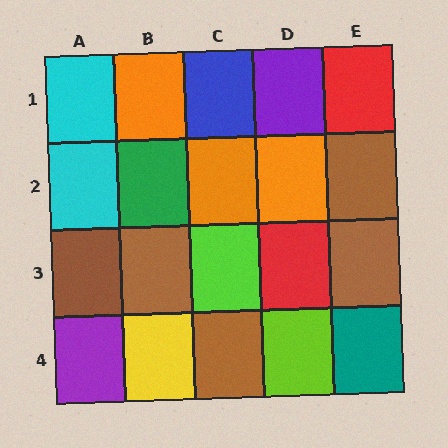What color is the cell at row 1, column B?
Orange.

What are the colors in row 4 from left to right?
Purple, yellow, brown, lime, teal.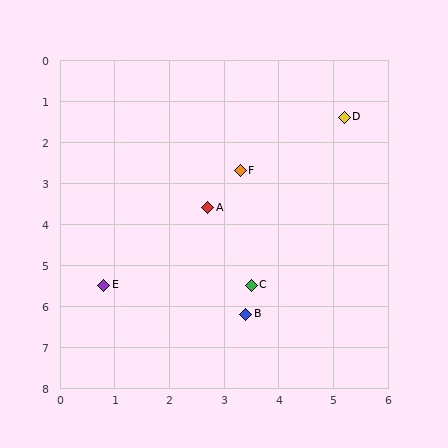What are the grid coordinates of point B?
Point B is at approximately (3.4, 6.2).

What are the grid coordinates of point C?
Point C is at approximately (3.5, 5.5).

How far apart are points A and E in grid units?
Points A and E are about 2.7 grid units apart.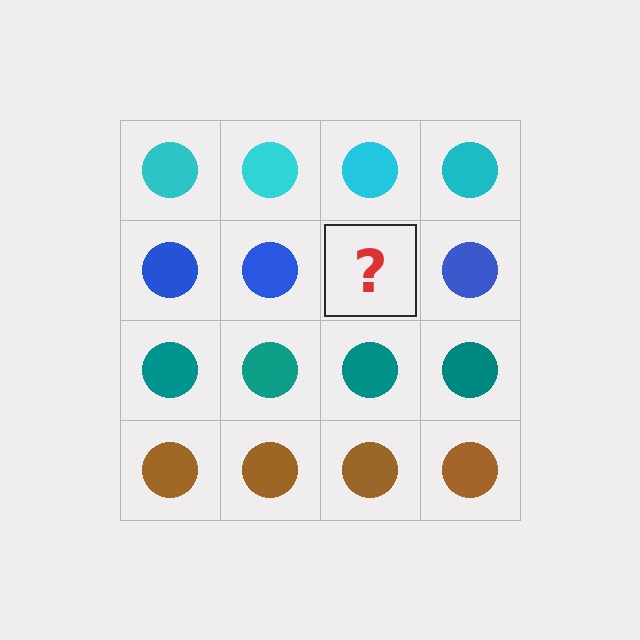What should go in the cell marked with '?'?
The missing cell should contain a blue circle.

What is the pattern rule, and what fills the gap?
The rule is that each row has a consistent color. The gap should be filled with a blue circle.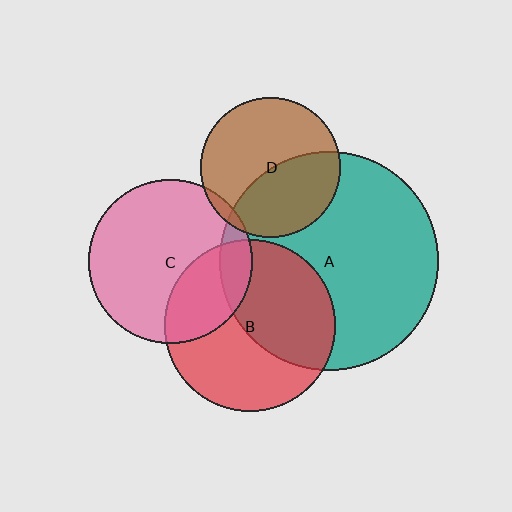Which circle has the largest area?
Circle A (teal).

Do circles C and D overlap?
Yes.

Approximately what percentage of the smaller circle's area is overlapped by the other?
Approximately 5%.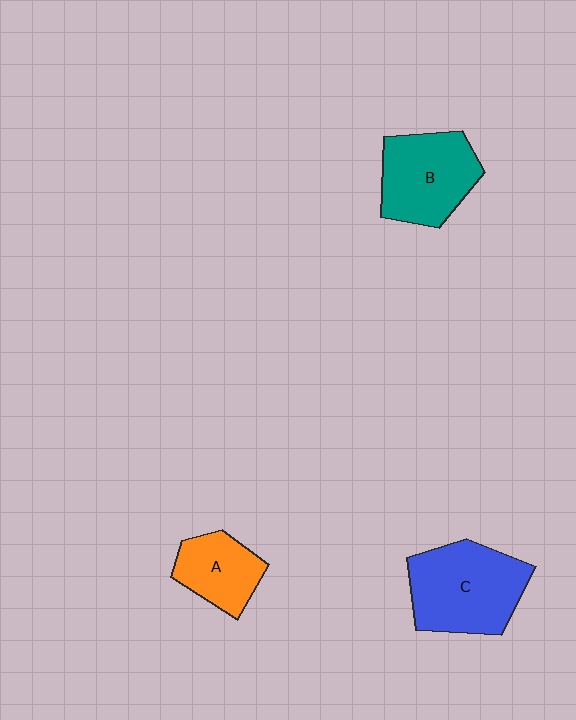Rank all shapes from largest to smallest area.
From largest to smallest: C (blue), B (teal), A (orange).